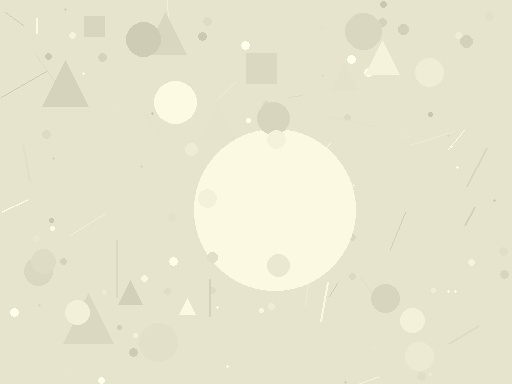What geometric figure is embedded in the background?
A circle is embedded in the background.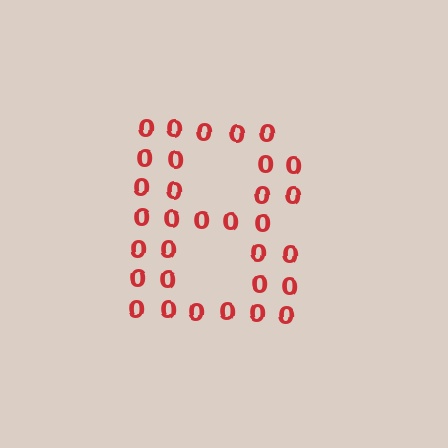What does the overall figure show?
The overall figure shows the letter B.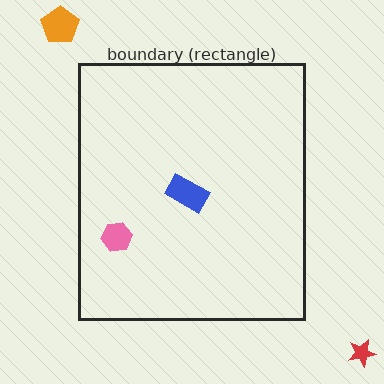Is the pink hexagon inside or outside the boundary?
Inside.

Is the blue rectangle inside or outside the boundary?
Inside.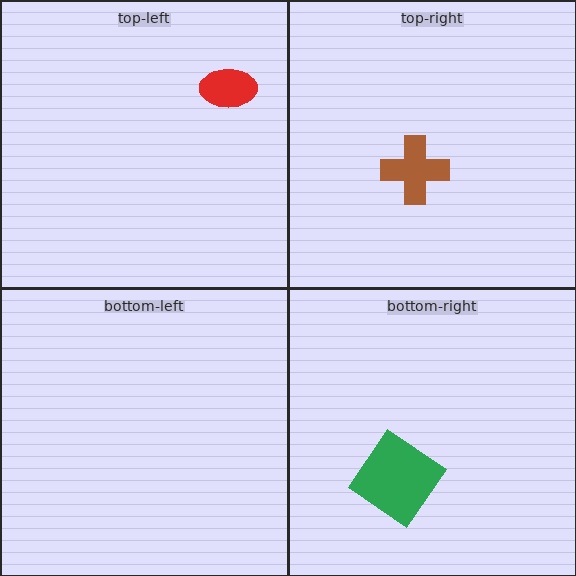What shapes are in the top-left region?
The red ellipse.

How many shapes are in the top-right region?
1.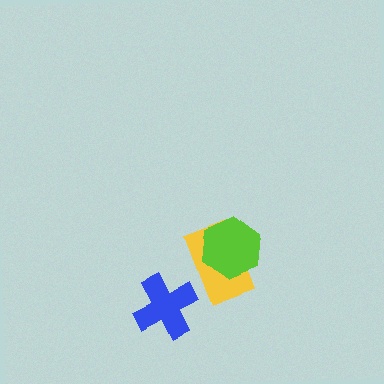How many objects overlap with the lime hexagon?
1 object overlaps with the lime hexagon.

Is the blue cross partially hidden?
No, no other shape covers it.